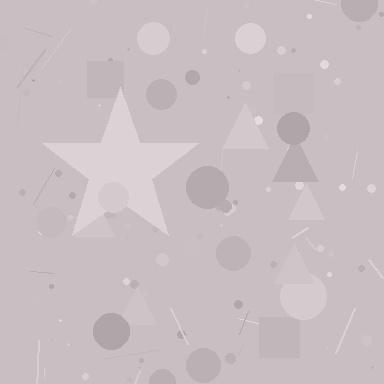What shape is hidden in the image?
A star is hidden in the image.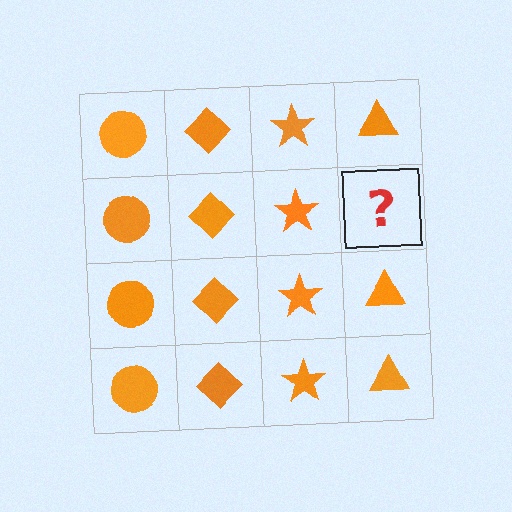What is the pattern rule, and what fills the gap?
The rule is that each column has a consistent shape. The gap should be filled with an orange triangle.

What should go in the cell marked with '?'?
The missing cell should contain an orange triangle.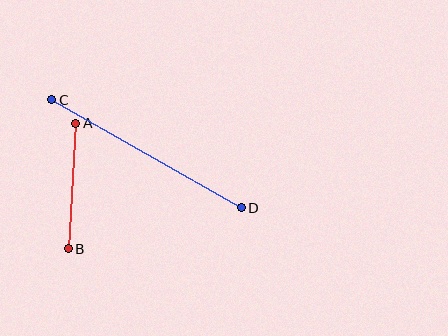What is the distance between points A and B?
The distance is approximately 126 pixels.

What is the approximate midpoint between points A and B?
The midpoint is at approximately (72, 186) pixels.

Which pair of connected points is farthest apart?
Points C and D are farthest apart.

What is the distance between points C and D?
The distance is approximately 218 pixels.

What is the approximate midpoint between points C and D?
The midpoint is at approximately (146, 154) pixels.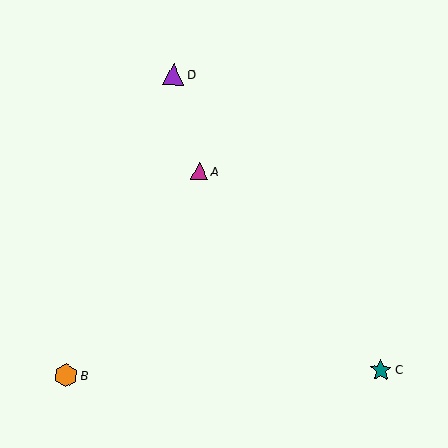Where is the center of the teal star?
The center of the teal star is at (380, 370).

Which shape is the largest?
The orange hexagon (labeled B) is the largest.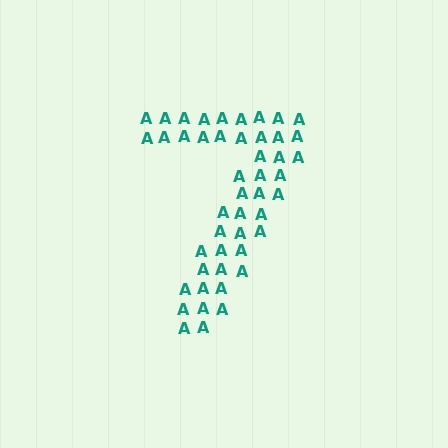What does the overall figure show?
The overall figure shows the digit 7.